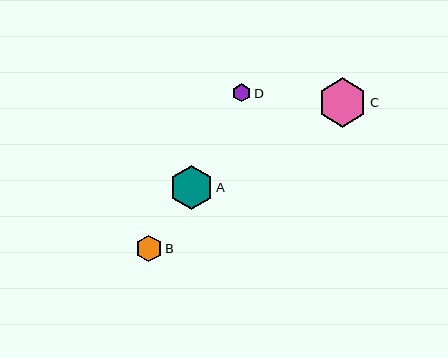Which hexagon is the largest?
Hexagon C is the largest with a size of approximately 49 pixels.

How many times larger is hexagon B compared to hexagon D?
Hexagon B is approximately 1.5 times the size of hexagon D.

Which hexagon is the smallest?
Hexagon D is the smallest with a size of approximately 18 pixels.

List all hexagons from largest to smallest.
From largest to smallest: C, A, B, D.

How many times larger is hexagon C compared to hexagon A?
Hexagon C is approximately 1.1 times the size of hexagon A.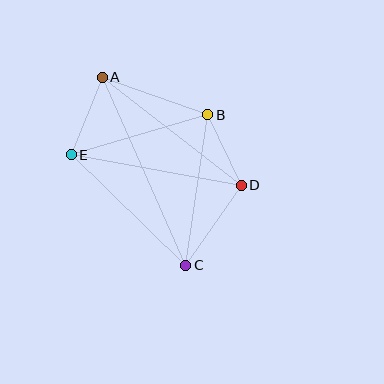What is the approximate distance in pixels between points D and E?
The distance between D and E is approximately 173 pixels.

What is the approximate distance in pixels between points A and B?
The distance between A and B is approximately 112 pixels.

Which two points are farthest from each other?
Points A and C are farthest from each other.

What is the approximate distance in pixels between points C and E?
The distance between C and E is approximately 159 pixels.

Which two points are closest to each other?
Points B and D are closest to each other.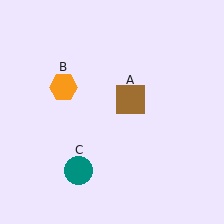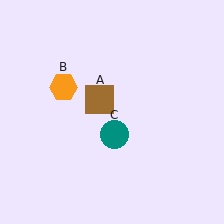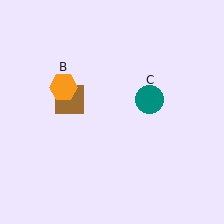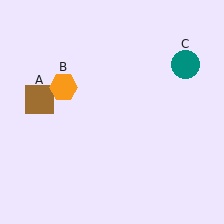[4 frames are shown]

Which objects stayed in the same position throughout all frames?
Orange hexagon (object B) remained stationary.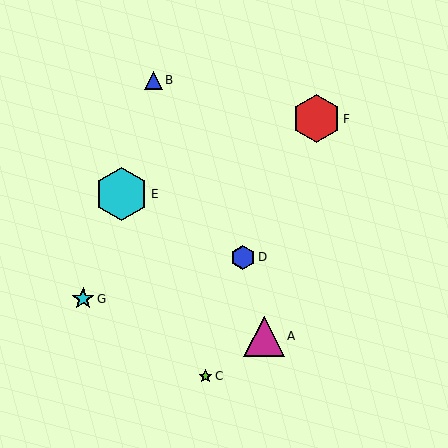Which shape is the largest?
The cyan hexagon (labeled E) is the largest.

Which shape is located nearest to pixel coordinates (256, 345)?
The magenta triangle (labeled A) at (264, 336) is nearest to that location.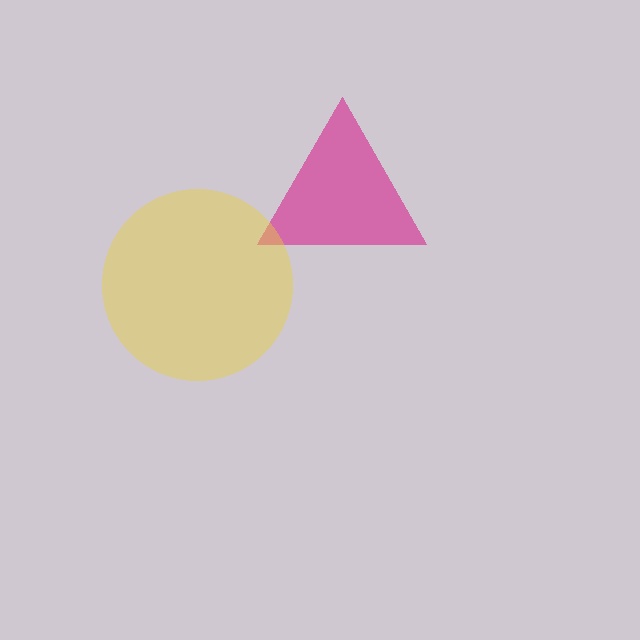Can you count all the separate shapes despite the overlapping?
Yes, there are 2 separate shapes.